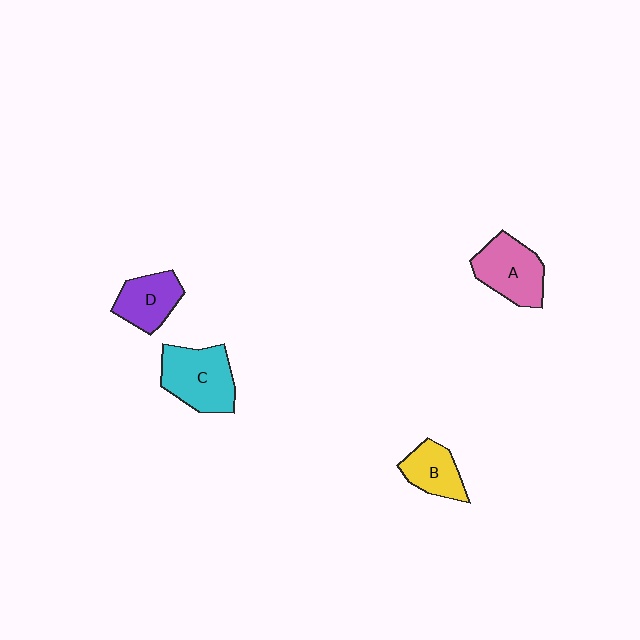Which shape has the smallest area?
Shape B (yellow).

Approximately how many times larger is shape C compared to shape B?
Approximately 1.6 times.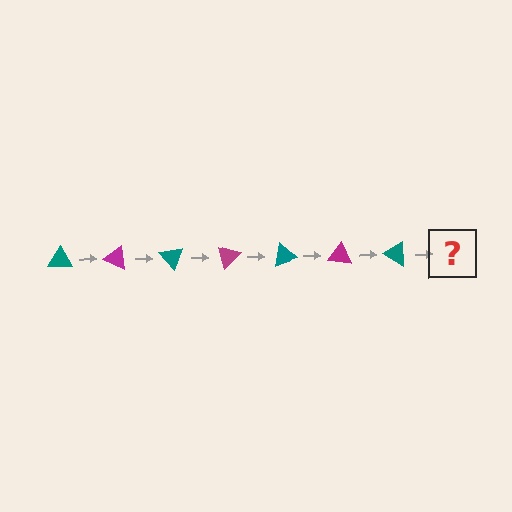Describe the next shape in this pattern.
It should be a magenta triangle, rotated 175 degrees from the start.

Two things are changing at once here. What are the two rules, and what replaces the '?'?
The two rules are that it rotates 25 degrees each step and the color cycles through teal and magenta. The '?' should be a magenta triangle, rotated 175 degrees from the start.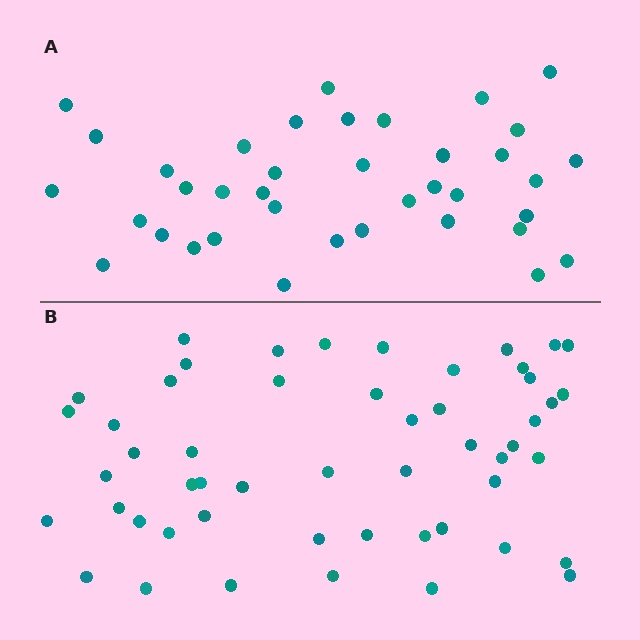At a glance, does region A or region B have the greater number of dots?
Region B (the bottom region) has more dots.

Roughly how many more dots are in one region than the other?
Region B has approximately 15 more dots than region A.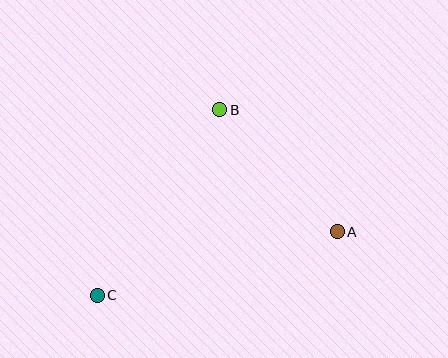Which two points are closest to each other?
Points A and B are closest to each other.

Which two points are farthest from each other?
Points A and C are farthest from each other.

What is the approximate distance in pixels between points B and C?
The distance between B and C is approximately 222 pixels.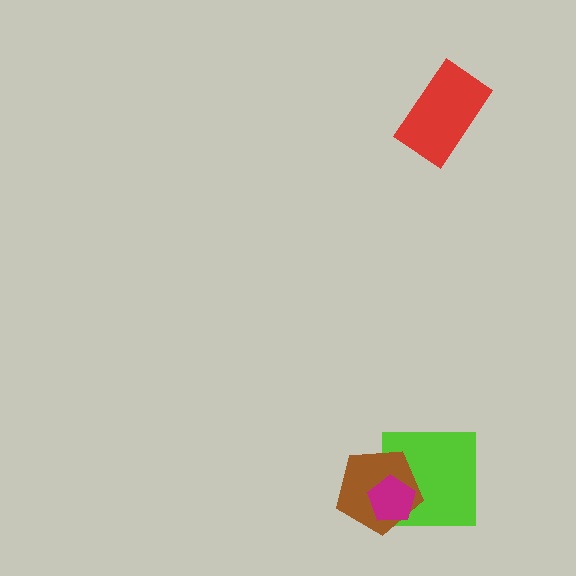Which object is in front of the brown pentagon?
The magenta pentagon is in front of the brown pentagon.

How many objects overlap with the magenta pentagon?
2 objects overlap with the magenta pentagon.